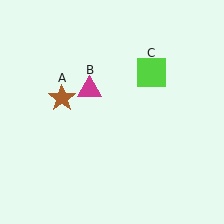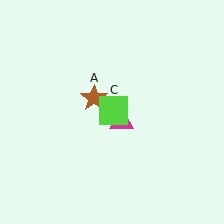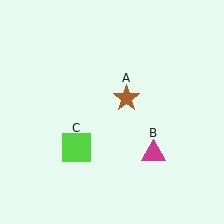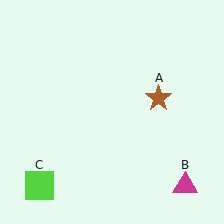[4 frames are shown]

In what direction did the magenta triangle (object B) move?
The magenta triangle (object B) moved down and to the right.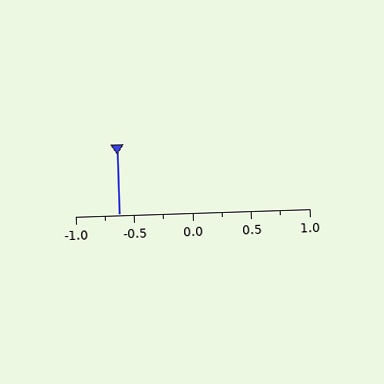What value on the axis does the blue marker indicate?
The marker indicates approximately -0.62.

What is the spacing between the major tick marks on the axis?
The major ticks are spaced 0.5 apart.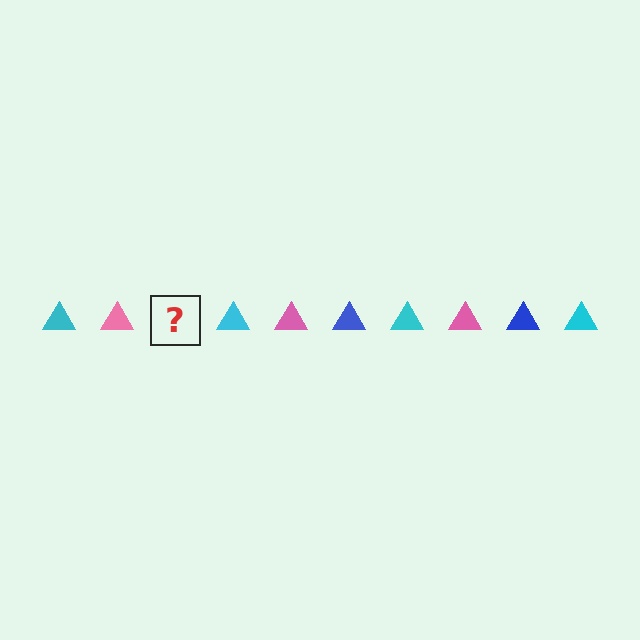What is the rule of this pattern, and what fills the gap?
The rule is that the pattern cycles through cyan, pink, blue triangles. The gap should be filled with a blue triangle.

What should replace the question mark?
The question mark should be replaced with a blue triangle.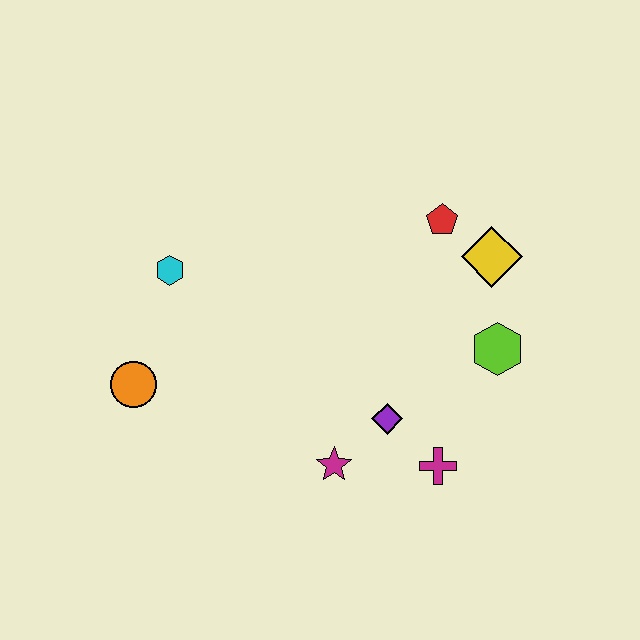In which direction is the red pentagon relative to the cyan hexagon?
The red pentagon is to the right of the cyan hexagon.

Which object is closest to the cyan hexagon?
The orange circle is closest to the cyan hexagon.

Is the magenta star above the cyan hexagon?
No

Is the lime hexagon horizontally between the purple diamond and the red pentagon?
No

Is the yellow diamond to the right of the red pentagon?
Yes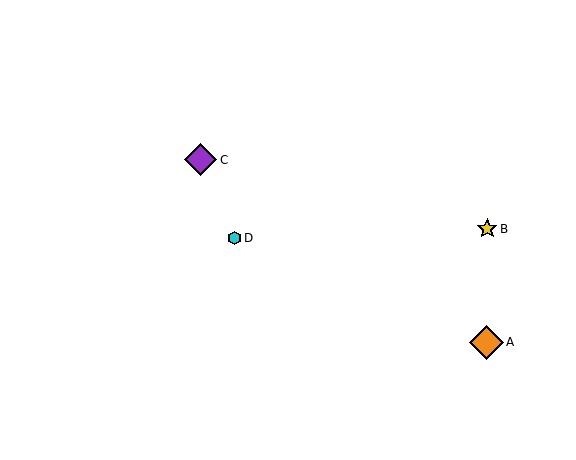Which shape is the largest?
The orange diamond (labeled A) is the largest.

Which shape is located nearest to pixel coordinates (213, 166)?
The purple diamond (labeled C) at (201, 160) is nearest to that location.